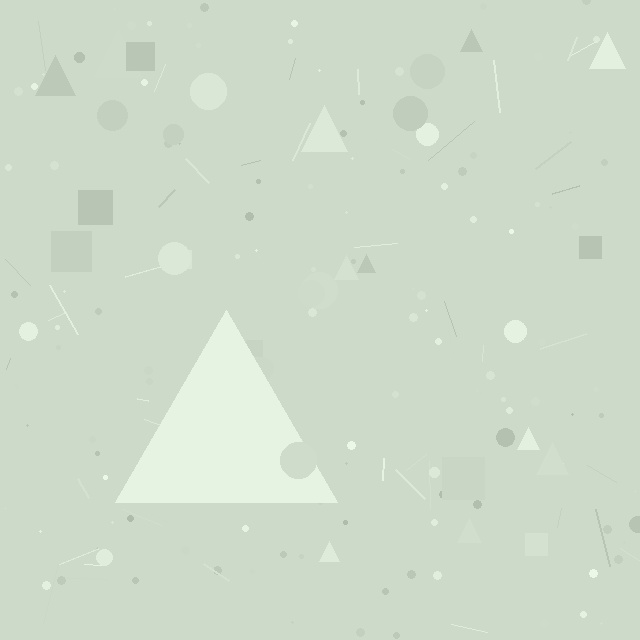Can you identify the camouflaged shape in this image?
The camouflaged shape is a triangle.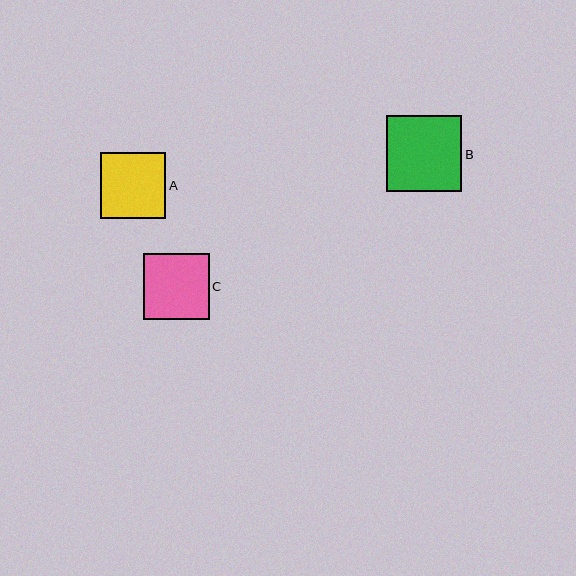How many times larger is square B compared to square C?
Square B is approximately 1.2 times the size of square C.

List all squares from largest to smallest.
From largest to smallest: B, C, A.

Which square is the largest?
Square B is the largest with a size of approximately 76 pixels.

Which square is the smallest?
Square A is the smallest with a size of approximately 65 pixels.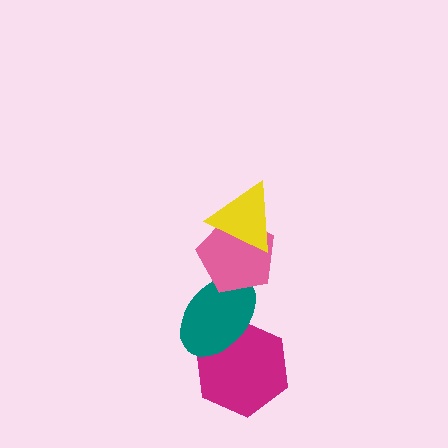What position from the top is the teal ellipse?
The teal ellipse is 3rd from the top.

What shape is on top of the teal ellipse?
The pink pentagon is on top of the teal ellipse.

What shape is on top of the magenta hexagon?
The teal ellipse is on top of the magenta hexagon.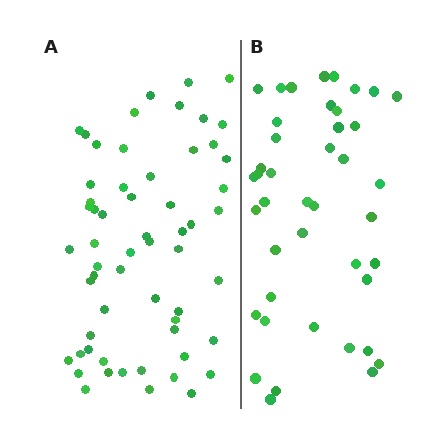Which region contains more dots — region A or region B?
Region A (the left region) has more dots.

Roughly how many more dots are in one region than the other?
Region A has approximately 15 more dots than region B.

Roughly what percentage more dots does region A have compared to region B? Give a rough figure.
About 40% more.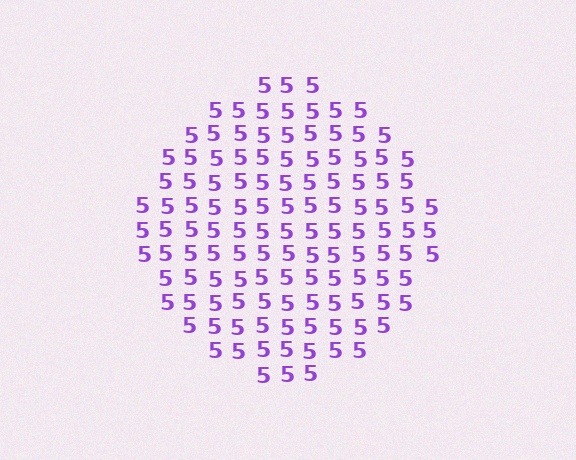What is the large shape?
The large shape is a circle.